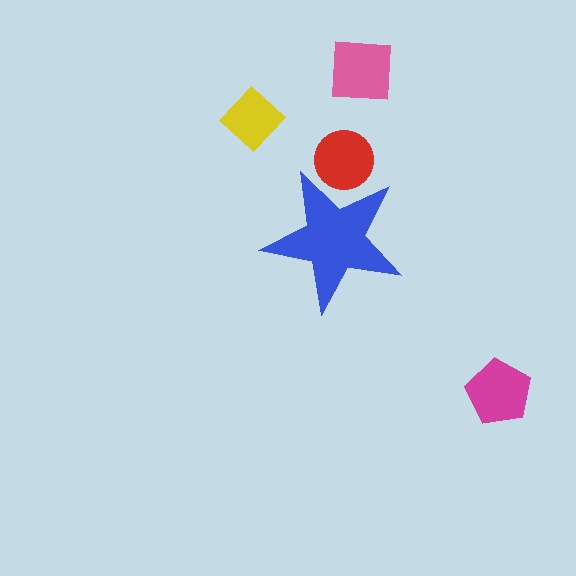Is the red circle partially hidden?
Yes, the red circle is partially hidden behind the blue star.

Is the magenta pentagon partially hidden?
No, the magenta pentagon is fully visible.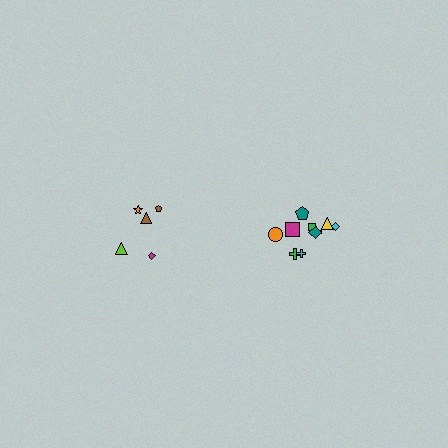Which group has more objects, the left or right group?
The right group.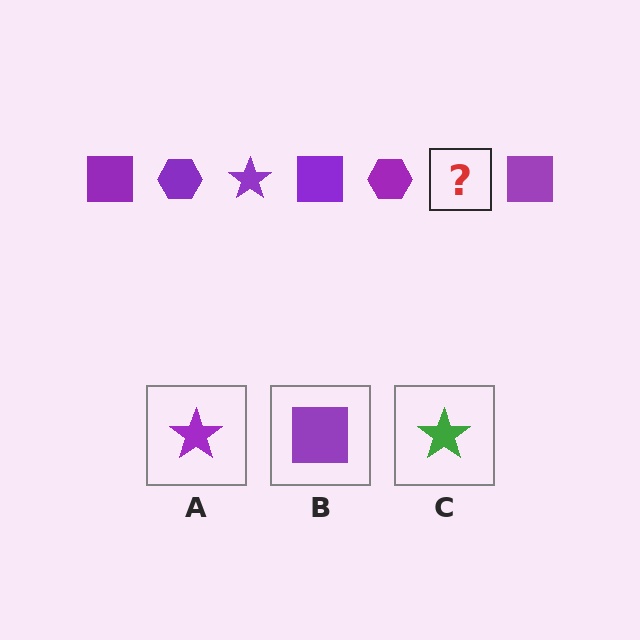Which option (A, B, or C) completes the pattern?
A.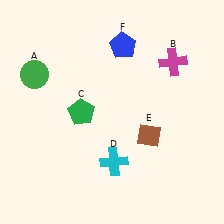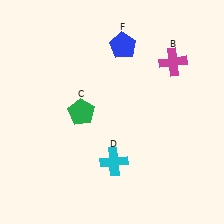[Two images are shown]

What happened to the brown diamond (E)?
The brown diamond (E) was removed in Image 2. It was in the bottom-right area of Image 1.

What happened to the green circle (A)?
The green circle (A) was removed in Image 2. It was in the top-left area of Image 1.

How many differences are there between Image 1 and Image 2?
There are 2 differences between the two images.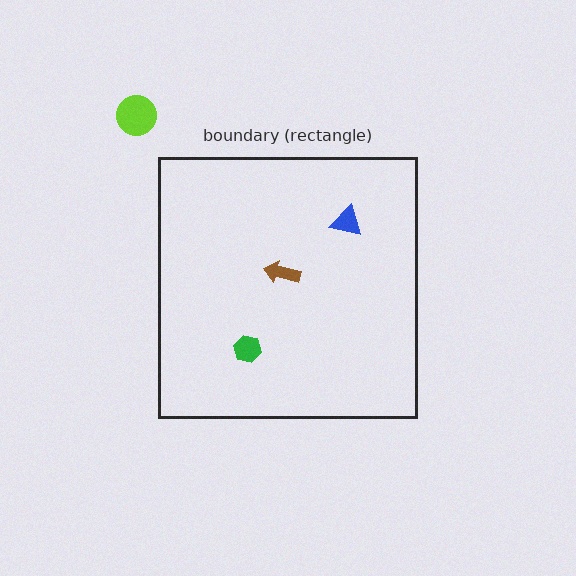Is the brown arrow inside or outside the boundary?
Inside.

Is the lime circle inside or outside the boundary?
Outside.